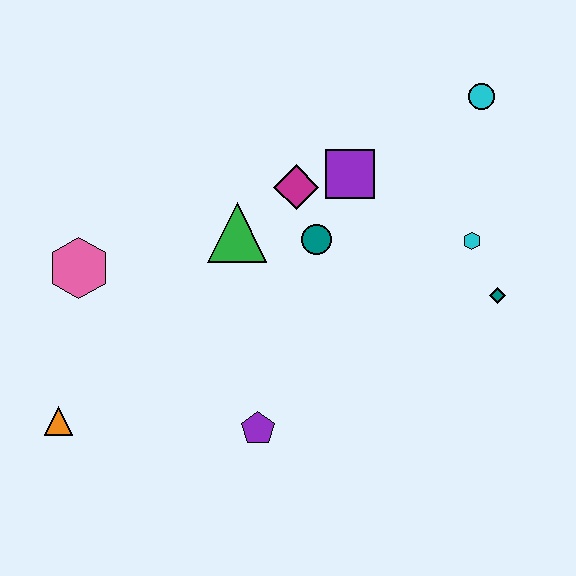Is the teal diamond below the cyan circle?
Yes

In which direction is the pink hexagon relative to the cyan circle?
The pink hexagon is to the left of the cyan circle.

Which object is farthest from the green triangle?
The cyan circle is farthest from the green triangle.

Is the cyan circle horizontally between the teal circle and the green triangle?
No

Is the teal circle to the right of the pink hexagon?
Yes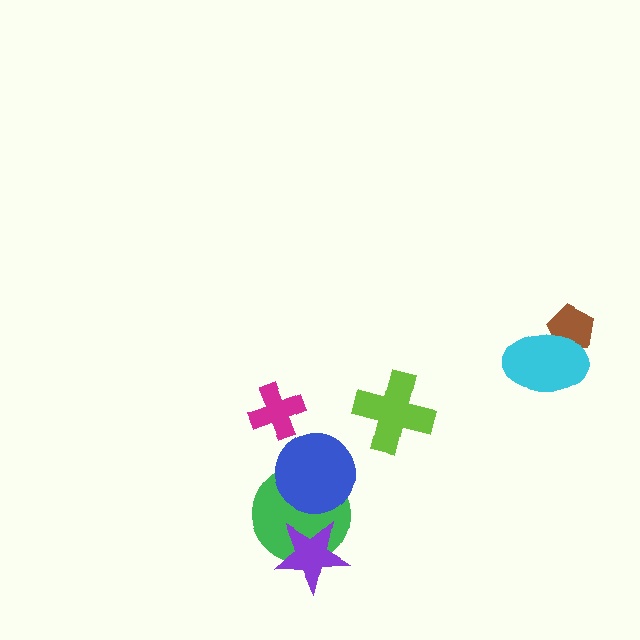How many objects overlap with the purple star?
1 object overlaps with the purple star.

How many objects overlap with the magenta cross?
0 objects overlap with the magenta cross.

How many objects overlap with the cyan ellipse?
1 object overlaps with the cyan ellipse.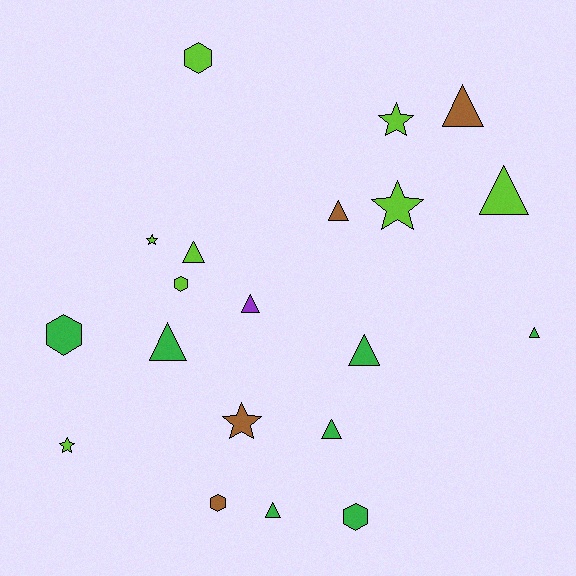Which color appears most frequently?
Lime, with 8 objects.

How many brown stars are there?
There is 1 brown star.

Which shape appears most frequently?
Triangle, with 10 objects.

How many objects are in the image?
There are 20 objects.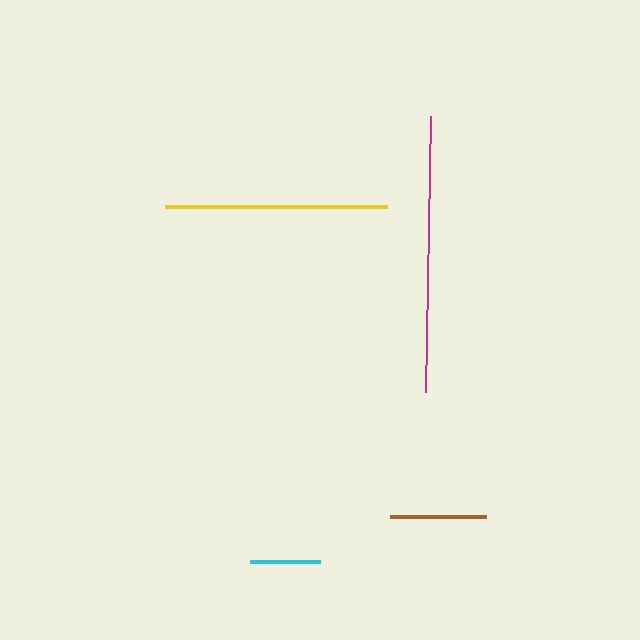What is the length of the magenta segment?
The magenta segment is approximately 277 pixels long.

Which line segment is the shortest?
The cyan line is the shortest at approximately 70 pixels.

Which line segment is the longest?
The magenta line is the longest at approximately 277 pixels.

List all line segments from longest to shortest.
From longest to shortest: magenta, yellow, brown, cyan.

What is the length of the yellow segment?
The yellow segment is approximately 222 pixels long.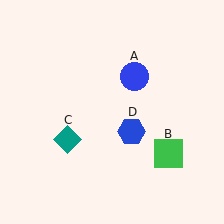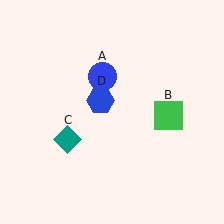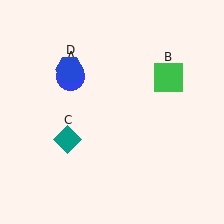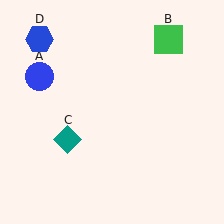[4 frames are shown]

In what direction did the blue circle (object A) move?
The blue circle (object A) moved left.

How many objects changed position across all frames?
3 objects changed position: blue circle (object A), green square (object B), blue hexagon (object D).